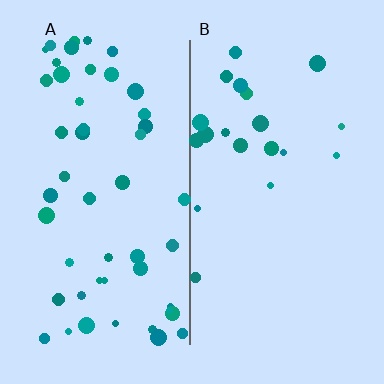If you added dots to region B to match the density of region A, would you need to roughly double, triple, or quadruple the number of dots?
Approximately triple.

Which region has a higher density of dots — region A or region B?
A (the left).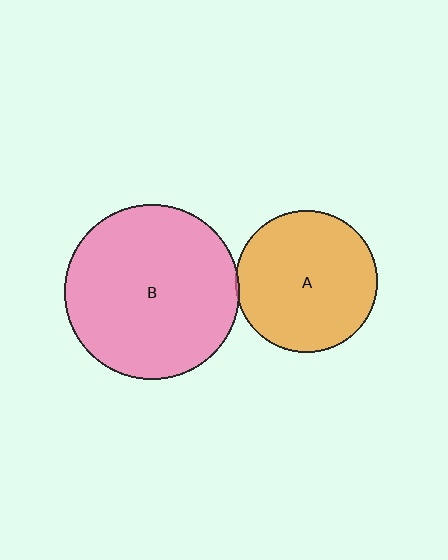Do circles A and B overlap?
Yes.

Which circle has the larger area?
Circle B (pink).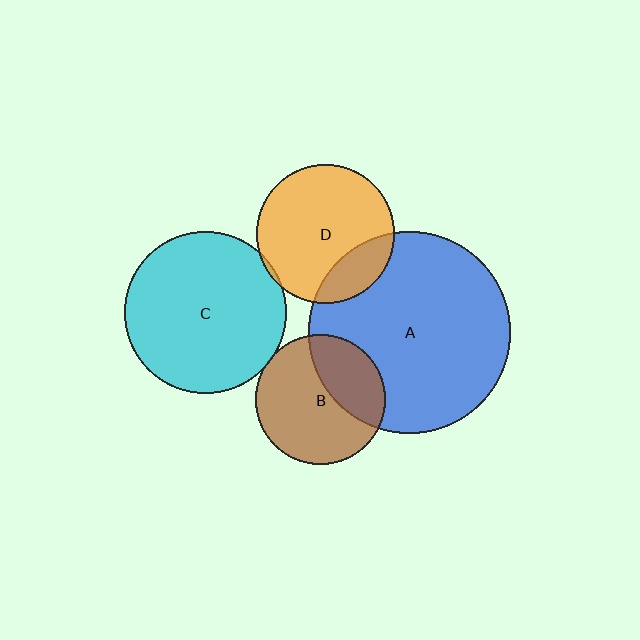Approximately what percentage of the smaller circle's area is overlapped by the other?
Approximately 35%.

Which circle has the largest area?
Circle A (blue).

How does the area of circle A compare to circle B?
Approximately 2.4 times.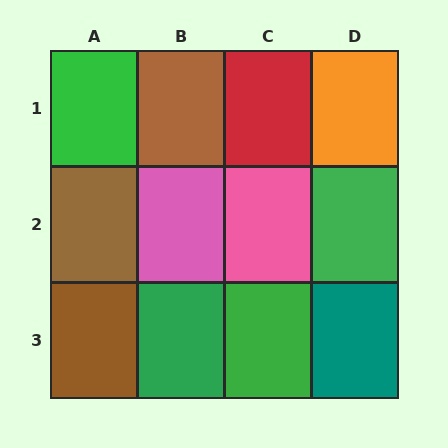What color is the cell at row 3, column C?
Green.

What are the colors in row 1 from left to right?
Green, brown, red, orange.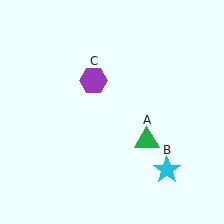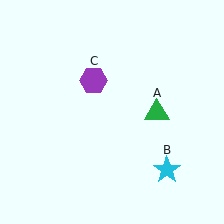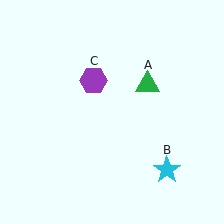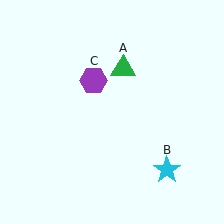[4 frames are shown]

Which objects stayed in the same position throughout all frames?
Cyan star (object B) and purple hexagon (object C) remained stationary.